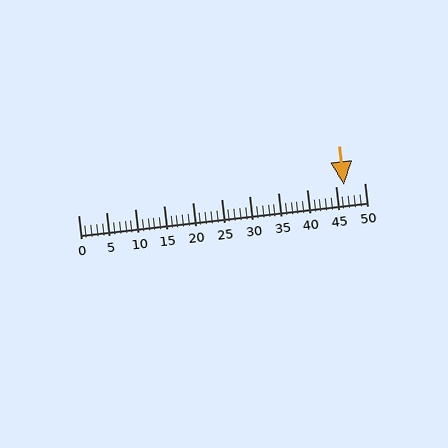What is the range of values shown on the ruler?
The ruler shows values from 0 to 50.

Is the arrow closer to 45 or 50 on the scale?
The arrow is closer to 45.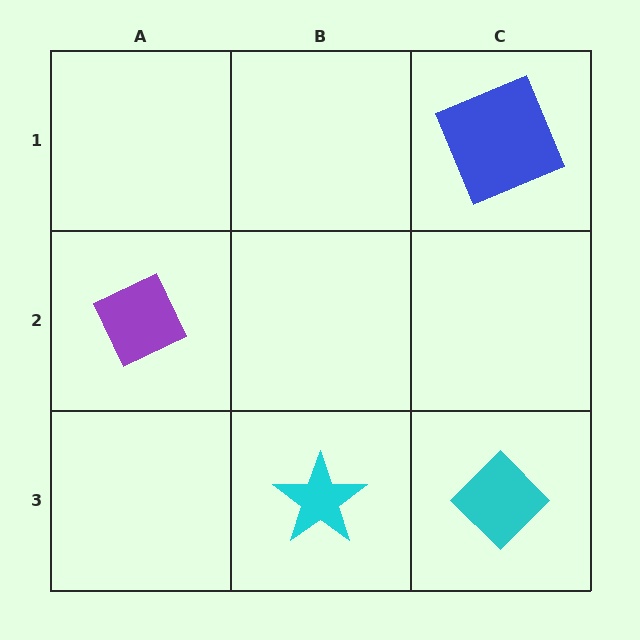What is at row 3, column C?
A cyan diamond.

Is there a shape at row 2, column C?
No, that cell is empty.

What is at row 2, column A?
A purple diamond.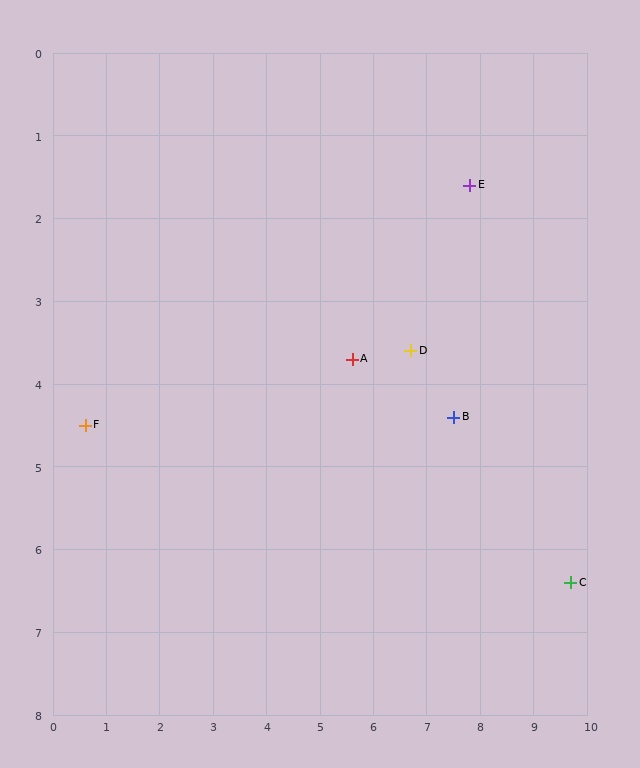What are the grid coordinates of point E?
Point E is at approximately (7.8, 1.6).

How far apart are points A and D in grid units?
Points A and D are about 1.1 grid units apart.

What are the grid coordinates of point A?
Point A is at approximately (5.6, 3.7).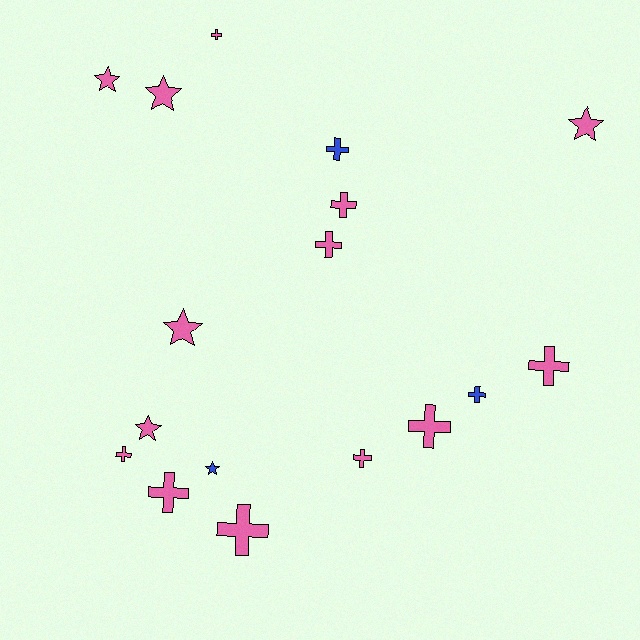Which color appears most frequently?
Pink, with 14 objects.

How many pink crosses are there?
There are 9 pink crosses.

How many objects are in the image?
There are 17 objects.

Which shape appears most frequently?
Cross, with 11 objects.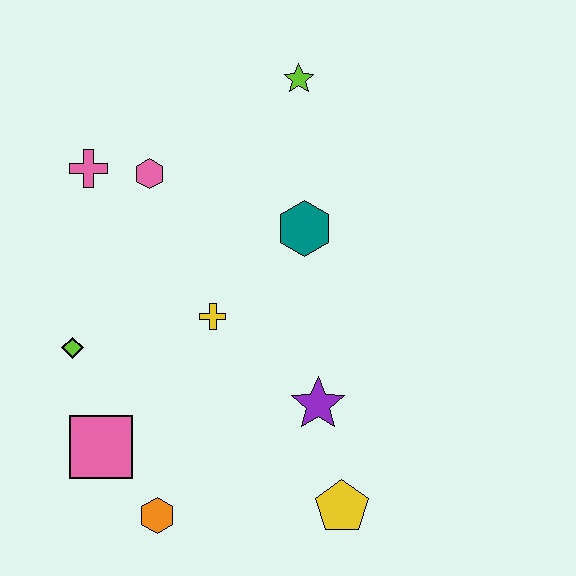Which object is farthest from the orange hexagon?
The lime star is farthest from the orange hexagon.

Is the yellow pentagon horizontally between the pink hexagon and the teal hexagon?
No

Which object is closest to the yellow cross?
The teal hexagon is closest to the yellow cross.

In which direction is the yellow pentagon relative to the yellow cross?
The yellow pentagon is below the yellow cross.